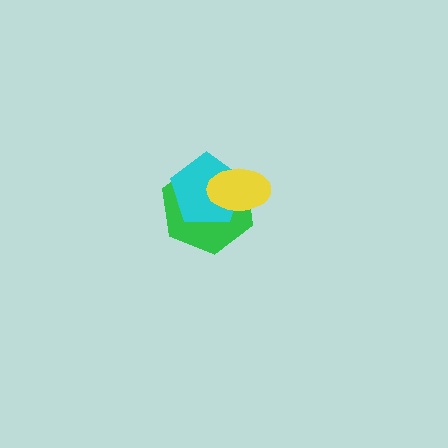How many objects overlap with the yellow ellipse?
2 objects overlap with the yellow ellipse.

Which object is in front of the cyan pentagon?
The yellow ellipse is in front of the cyan pentagon.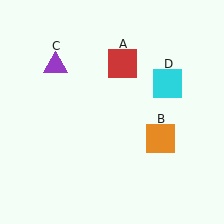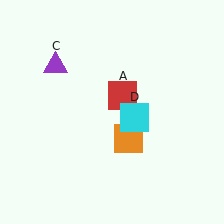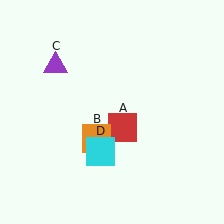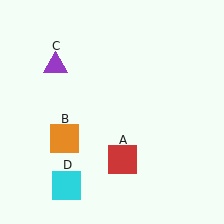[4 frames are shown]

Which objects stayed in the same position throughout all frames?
Purple triangle (object C) remained stationary.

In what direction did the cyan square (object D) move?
The cyan square (object D) moved down and to the left.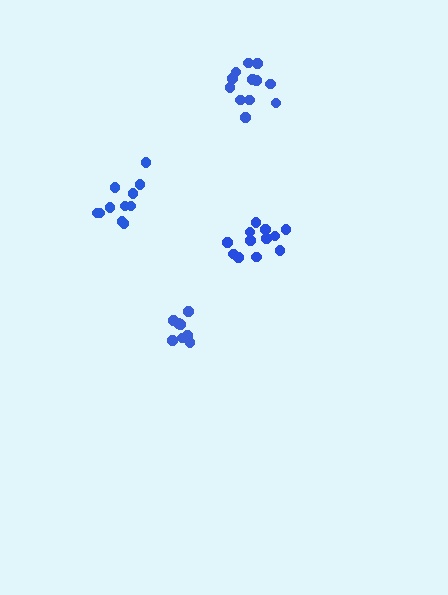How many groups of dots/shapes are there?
There are 4 groups.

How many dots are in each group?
Group 1: 12 dots, Group 2: 11 dots, Group 3: 8 dots, Group 4: 12 dots (43 total).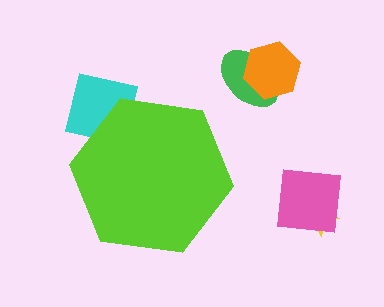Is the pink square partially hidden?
No, the pink square is fully visible.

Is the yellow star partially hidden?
No, the yellow star is fully visible.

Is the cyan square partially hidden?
Yes, the cyan square is partially hidden behind the lime hexagon.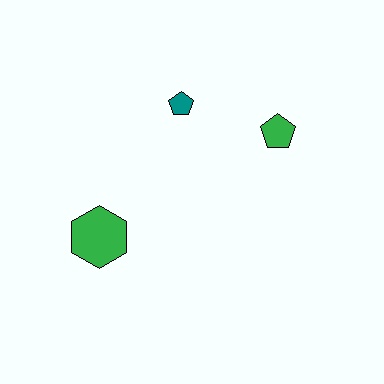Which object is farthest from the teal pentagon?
The green hexagon is farthest from the teal pentagon.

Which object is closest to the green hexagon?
The teal pentagon is closest to the green hexagon.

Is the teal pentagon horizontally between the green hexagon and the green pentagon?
Yes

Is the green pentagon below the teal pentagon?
Yes